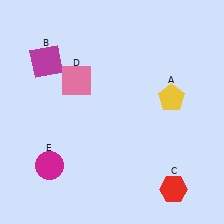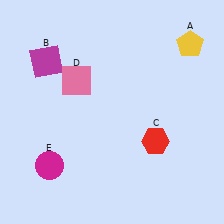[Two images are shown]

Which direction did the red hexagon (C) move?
The red hexagon (C) moved up.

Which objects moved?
The objects that moved are: the yellow pentagon (A), the red hexagon (C).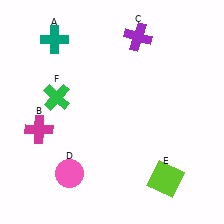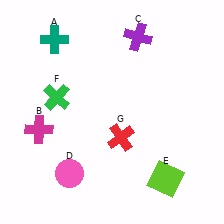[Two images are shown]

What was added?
A red cross (G) was added in Image 2.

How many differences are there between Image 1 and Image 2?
There is 1 difference between the two images.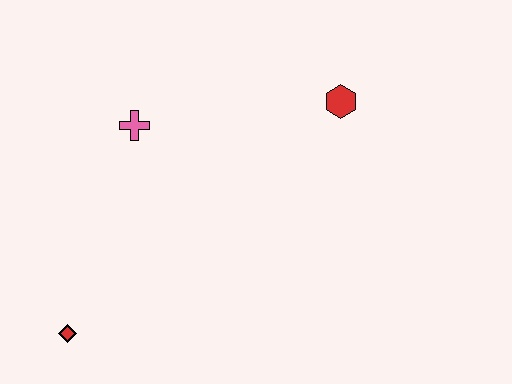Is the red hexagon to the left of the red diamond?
No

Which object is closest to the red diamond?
The pink cross is closest to the red diamond.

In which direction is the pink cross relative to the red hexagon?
The pink cross is to the left of the red hexagon.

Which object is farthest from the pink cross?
The red diamond is farthest from the pink cross.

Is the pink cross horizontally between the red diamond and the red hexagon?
Yes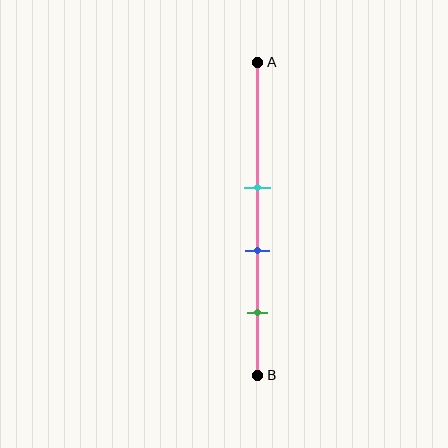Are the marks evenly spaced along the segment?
Yes, the marks are approximately evenly spaced.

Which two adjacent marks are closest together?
The cyan and blue marks are the closest adjacent pair.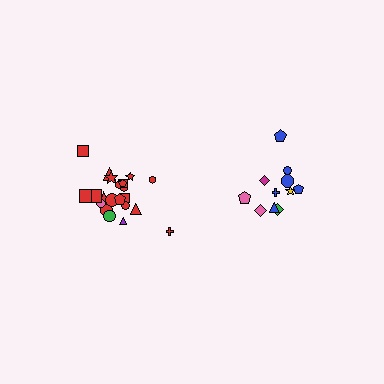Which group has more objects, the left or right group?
The left group.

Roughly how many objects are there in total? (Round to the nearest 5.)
Roughly 35 objects in total.